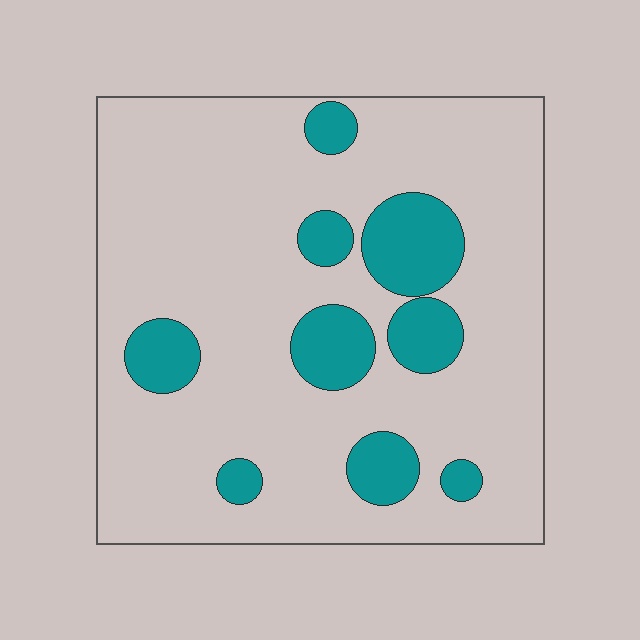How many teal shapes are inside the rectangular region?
9.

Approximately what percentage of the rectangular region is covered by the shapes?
Approximately 20%.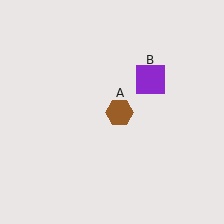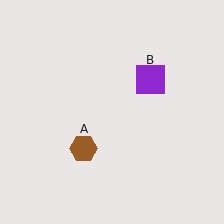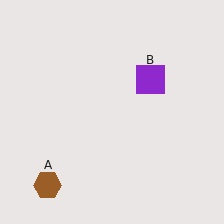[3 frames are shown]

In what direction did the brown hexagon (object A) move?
The brown hexagon (object A) moved down and to the left.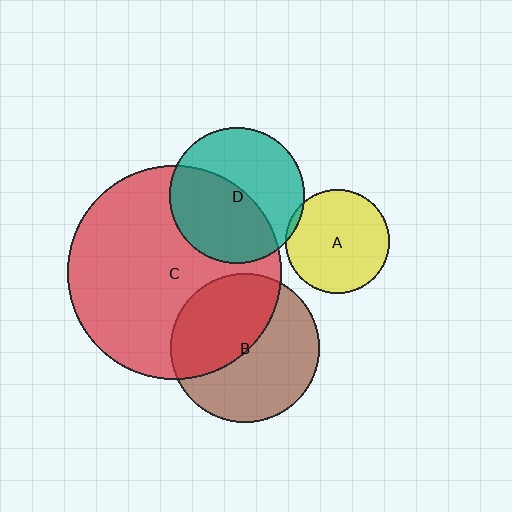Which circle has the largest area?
Circle C (red).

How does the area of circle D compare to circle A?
Approximately 1.7 times.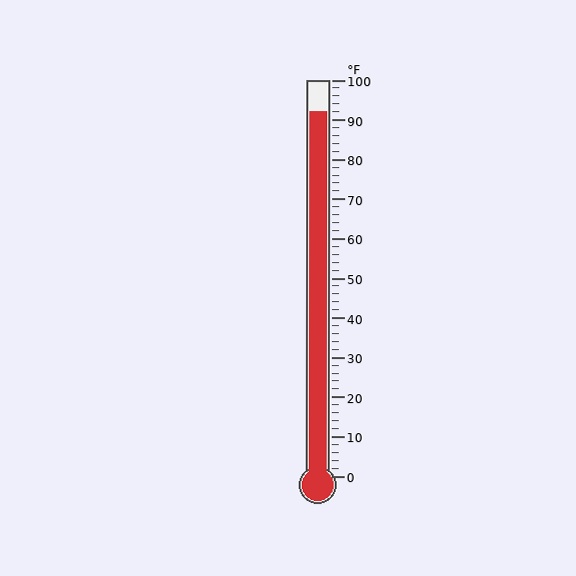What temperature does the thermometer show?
The thermometer shows approximately 92°F.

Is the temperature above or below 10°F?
The temperature is above 10°F.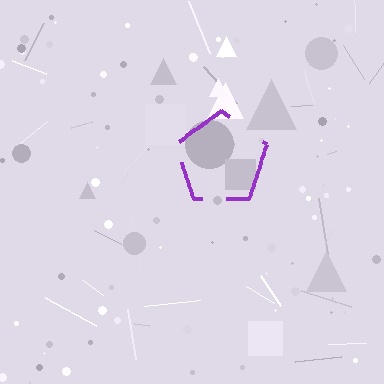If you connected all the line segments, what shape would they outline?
They would outline a pentagon.